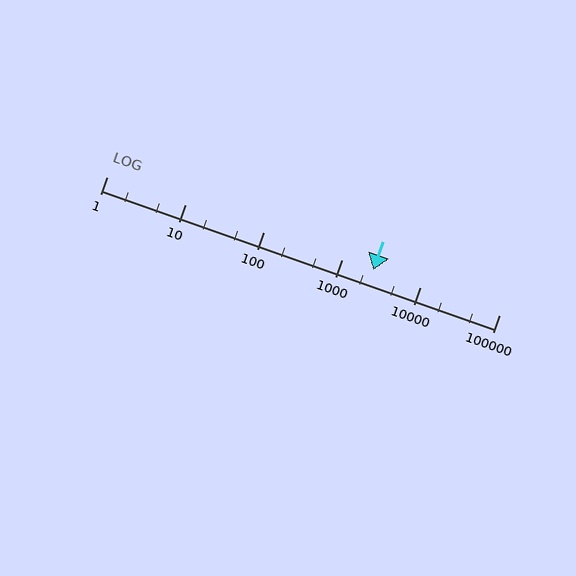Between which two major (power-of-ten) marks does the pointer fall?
The pointer is between 1000 and 10000.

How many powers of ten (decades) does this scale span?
The scale spans 5 decades, from 1 to 100000.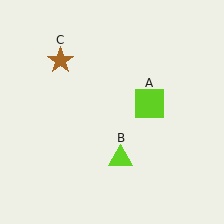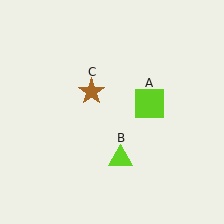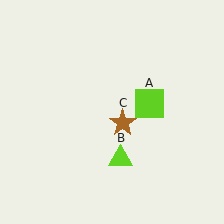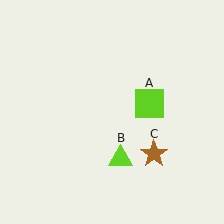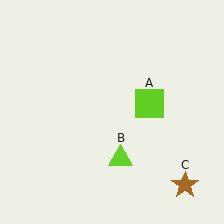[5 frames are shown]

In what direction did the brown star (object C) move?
The brown star (object C) moved down and to the right.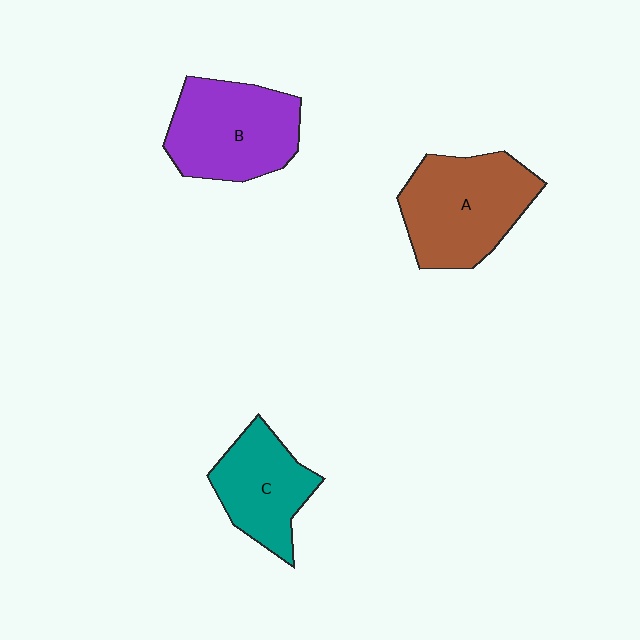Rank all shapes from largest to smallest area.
From largest to smallest: A (brown), B (purple), C (teal).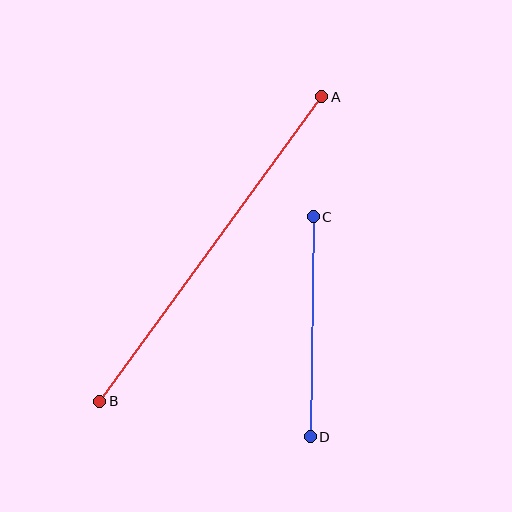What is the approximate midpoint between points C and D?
The midpoint is at approximately (312, 327) pixels.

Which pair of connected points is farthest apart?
Points A and B are farthest apart.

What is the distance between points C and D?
The distance is approximately 220 pixels.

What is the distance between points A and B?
The distance is approximately 377 pixels.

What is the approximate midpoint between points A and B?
The midpoint is at approximately (211, 249) pixels.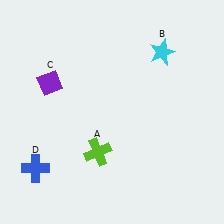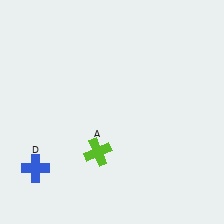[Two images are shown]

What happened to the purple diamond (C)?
The purple diamond (C) was removed in Image 2. It was in the top-left area of Image 1.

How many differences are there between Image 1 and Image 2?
There are 2 differences between the two images.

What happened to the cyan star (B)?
The cyan star (B) was removed in Image 2. It was in the top-right area of Image 1.